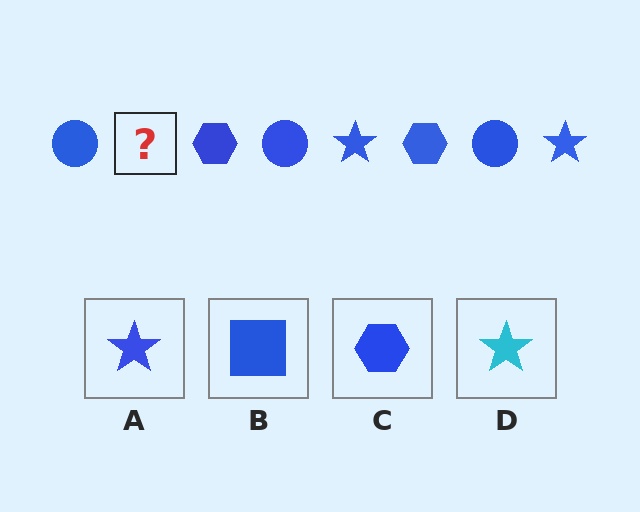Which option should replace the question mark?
Option A.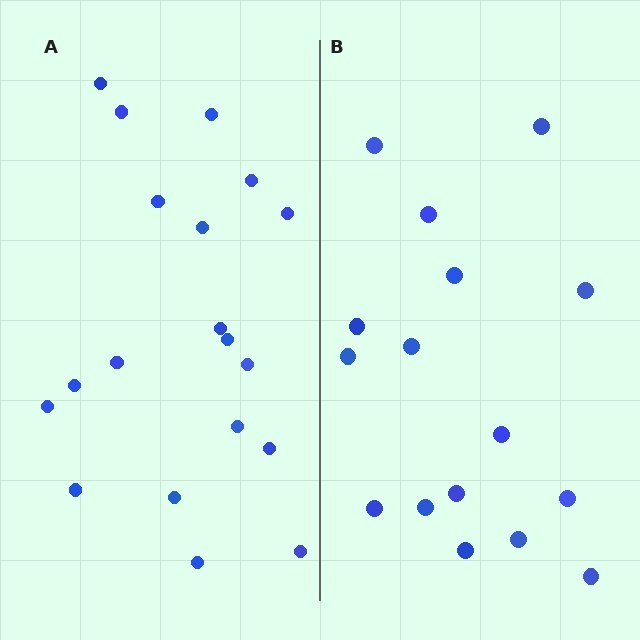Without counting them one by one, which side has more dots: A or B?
Region A (the left region) has more dots.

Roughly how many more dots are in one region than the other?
Region A has just a few more — roughly 2 or 3 more dots than region B.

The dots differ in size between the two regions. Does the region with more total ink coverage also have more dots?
No. Region B has more total ink coverage because its dots are larger, but region A actually contains more individual dots. Total area can be misleading — the number of items is what matters here.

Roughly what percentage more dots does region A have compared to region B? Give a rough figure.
About 20% more.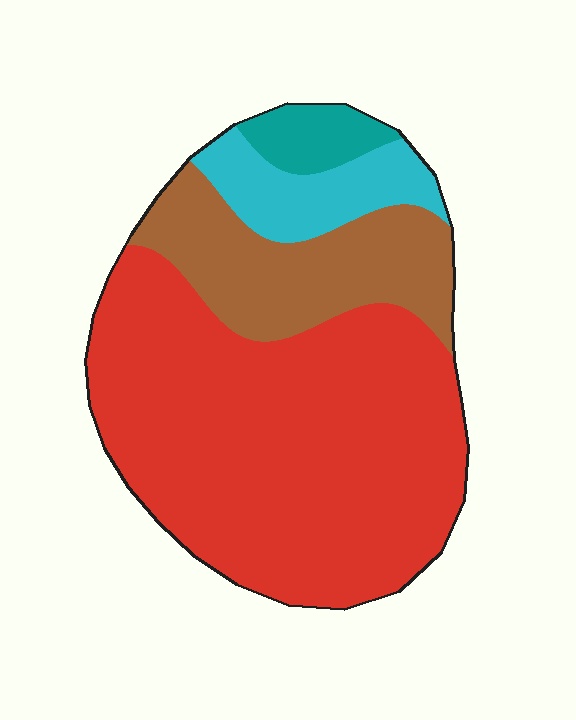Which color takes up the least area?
Teal, at roughly 5%.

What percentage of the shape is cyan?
Cyan covers about 10% of the shape.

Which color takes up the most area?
Red, at roughly 65%.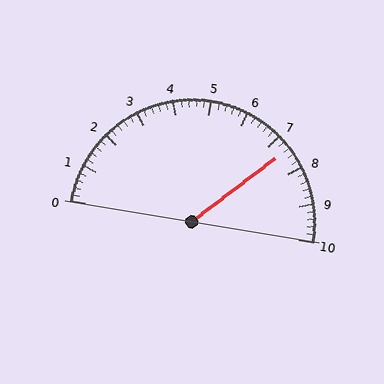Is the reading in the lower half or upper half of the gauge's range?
The reading is in the upper half of the range (0 to 10).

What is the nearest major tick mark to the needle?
The nearest major tick mark is 7.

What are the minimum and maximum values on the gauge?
The gauge ranges from 0 to 10.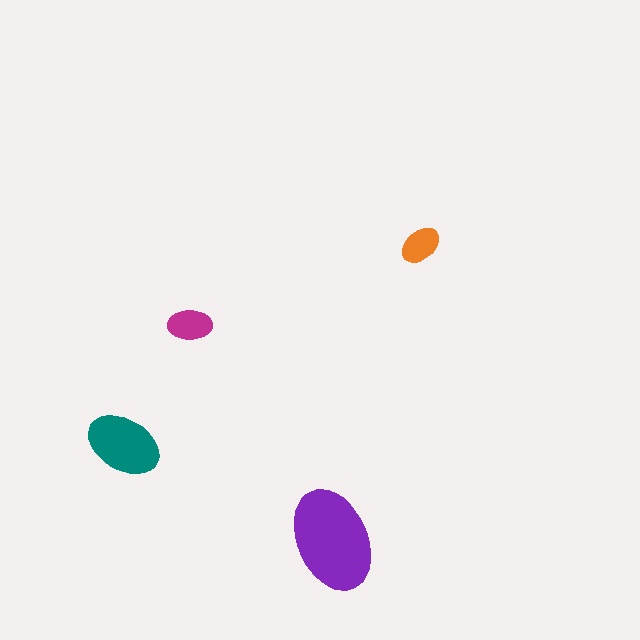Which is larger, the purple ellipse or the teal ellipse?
The purple one.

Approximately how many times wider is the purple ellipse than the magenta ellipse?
About 2.5 times wider.